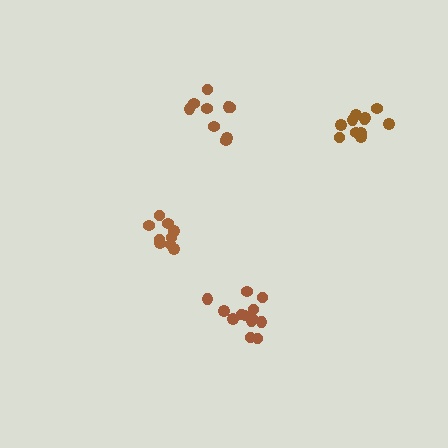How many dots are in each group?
Group 1: 11 dots, Group 2: 9 dots, Group 3: 13 dots, Group 4: 9 dots (42 total).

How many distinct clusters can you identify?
There are 4 distinct clusters.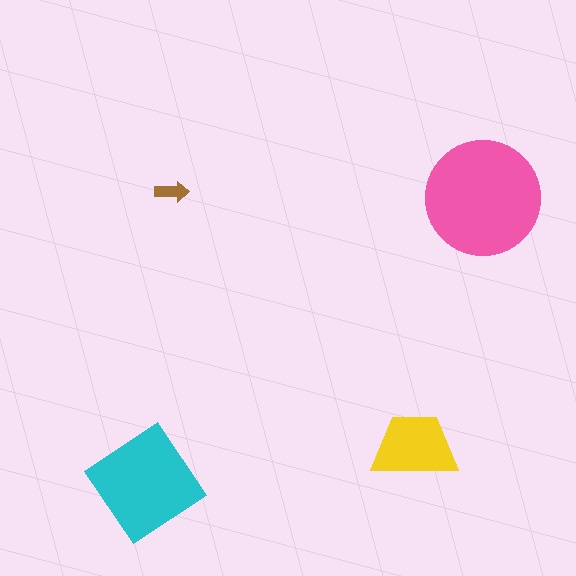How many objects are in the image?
There are 4 objects in the image.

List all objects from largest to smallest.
The pink circle, the cyan diamond, the yellow trapezoid, the brown arrow.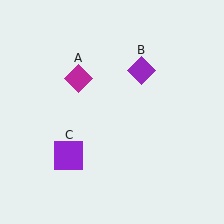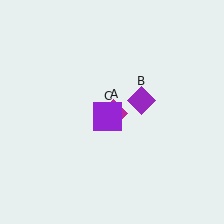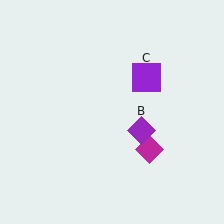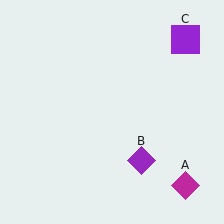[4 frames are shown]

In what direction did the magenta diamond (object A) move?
The magenta diamond (object A) moved down and to the right.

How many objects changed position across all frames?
3 objects changed position: magenta diamond (object A), purple diamond (object B), purple square (object C).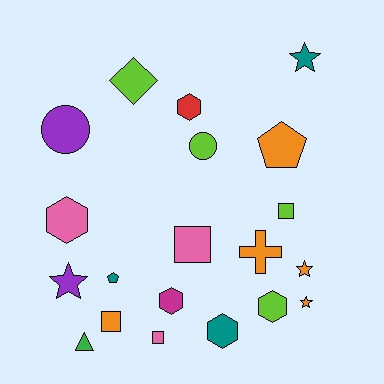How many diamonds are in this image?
There is 1 diamond.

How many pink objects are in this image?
There are 3 pink objects.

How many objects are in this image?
There are 20 objects.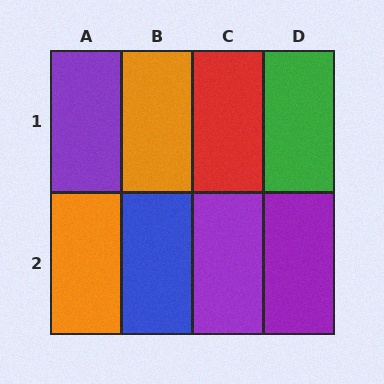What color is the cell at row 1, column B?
Orange.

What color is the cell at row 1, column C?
Red.